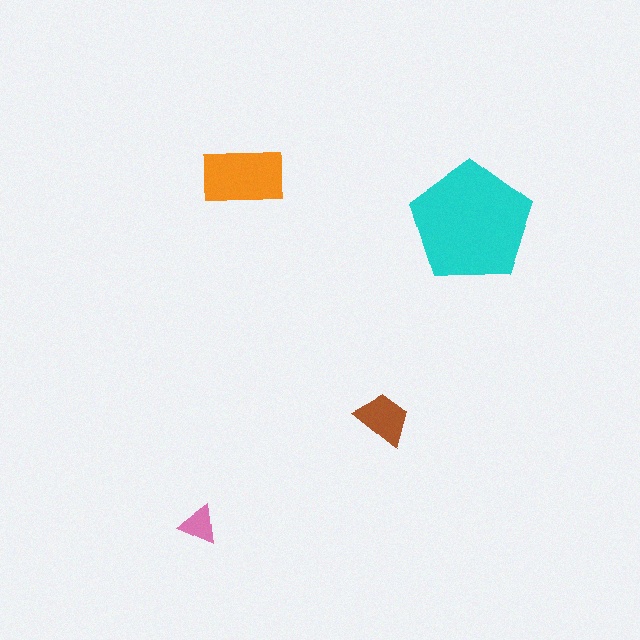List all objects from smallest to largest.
The pink triangle, the brown trapezoid, the orange rectangle, the cyan pentagon.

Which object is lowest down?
The pink triangle is bottommost.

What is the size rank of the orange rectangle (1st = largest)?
2nd.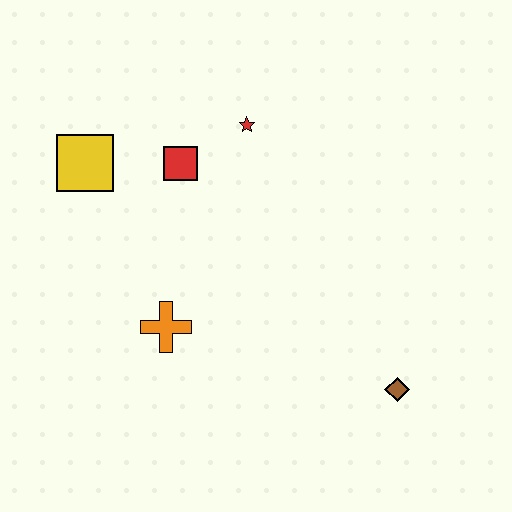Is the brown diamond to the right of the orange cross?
Yes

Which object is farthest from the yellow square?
The brown diamond is farthest from the yellow square.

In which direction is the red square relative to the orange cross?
The red square is above the orange cross.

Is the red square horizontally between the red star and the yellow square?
Yes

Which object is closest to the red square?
The red star is closest to the red square.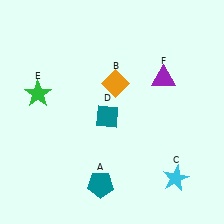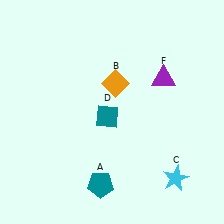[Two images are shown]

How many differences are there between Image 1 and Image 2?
There is 1 difference between the two images.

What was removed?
The green star (E) was removed in Image 2.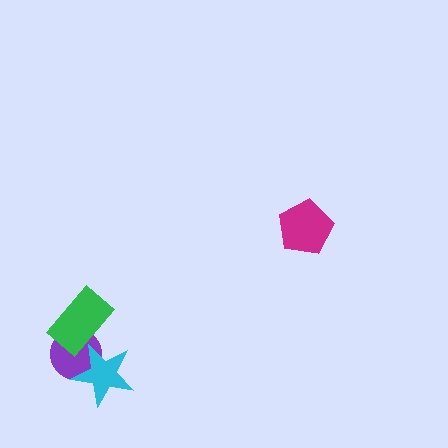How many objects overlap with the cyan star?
2 objects overlap with the cyan star.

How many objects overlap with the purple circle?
2 objects overlap with the purple circle.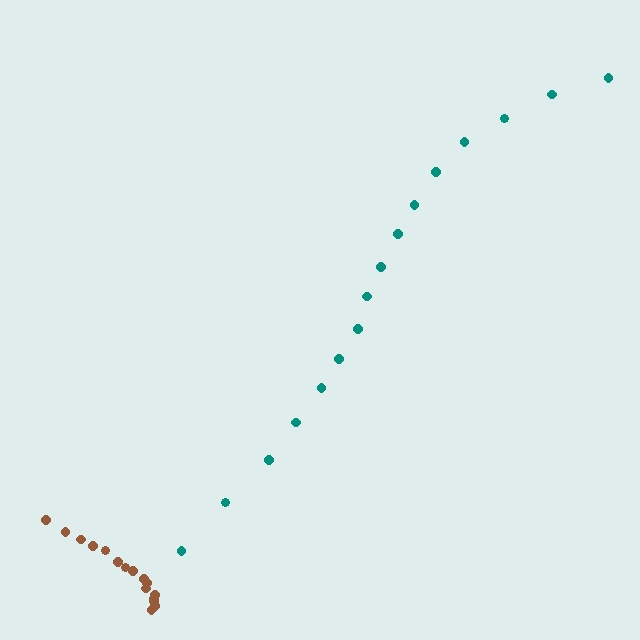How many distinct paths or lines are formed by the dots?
There are 2 distinct paths.